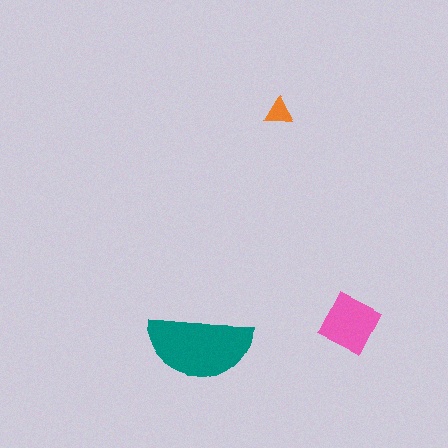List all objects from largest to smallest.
The teal semicircle, the pink square, the orange triangle.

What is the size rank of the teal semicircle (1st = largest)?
1st.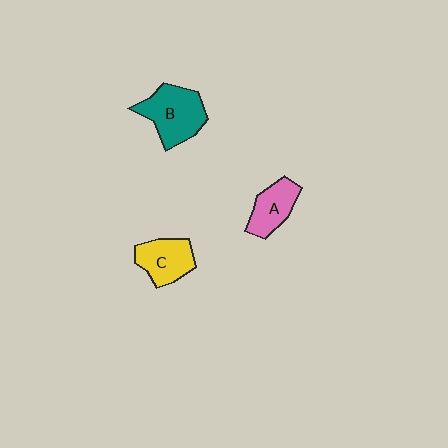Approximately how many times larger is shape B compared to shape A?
Approximately 1.5 times.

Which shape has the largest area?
Shape B (teal).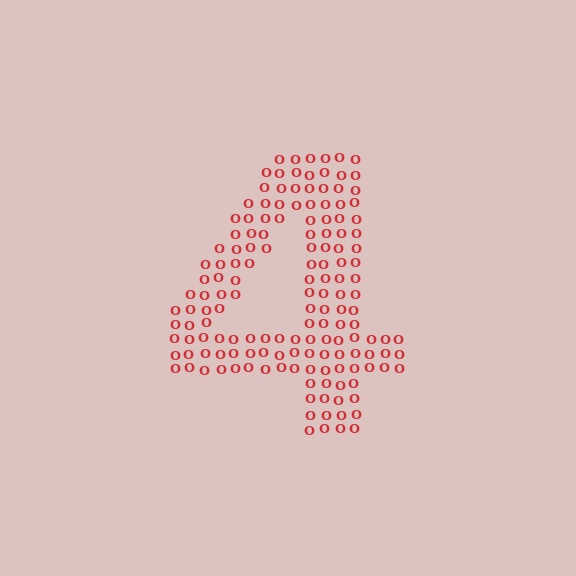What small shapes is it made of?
It is made of small letter O's.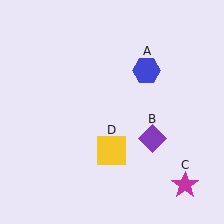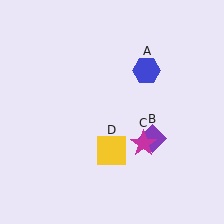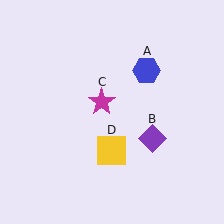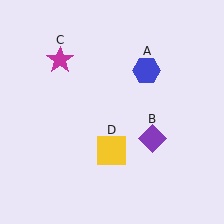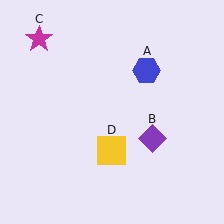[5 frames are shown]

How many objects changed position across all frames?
1 object changed position: magenta star (object C).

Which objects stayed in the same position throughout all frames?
Blue hexagon (object A) and purple diamond (object B) and yellow square (object D) remained stationary.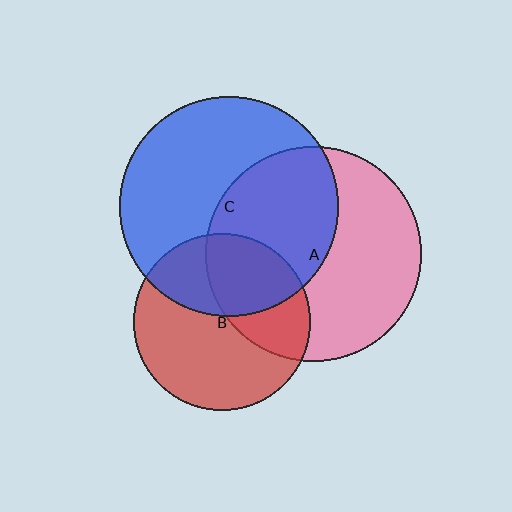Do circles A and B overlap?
Yes.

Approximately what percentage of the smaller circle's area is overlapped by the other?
Approximately 35%.